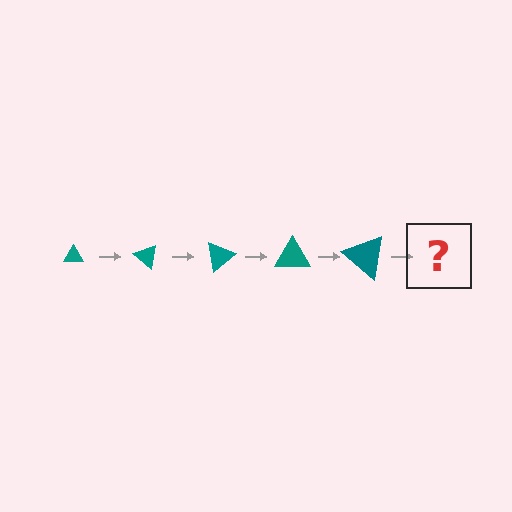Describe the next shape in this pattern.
It should be a triangle, larger than the previous one and rotated 200 degrees from the start.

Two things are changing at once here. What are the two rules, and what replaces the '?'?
The two rules are that the triangle grows larger each step and it rotates 40 degrees each step. The '?' should be a triangle, larger than the previous one and rotated 200 degrees from the start.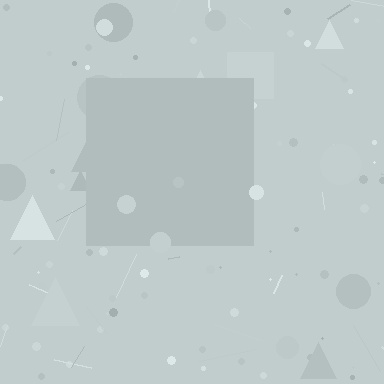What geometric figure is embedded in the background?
A square is embedded in the background.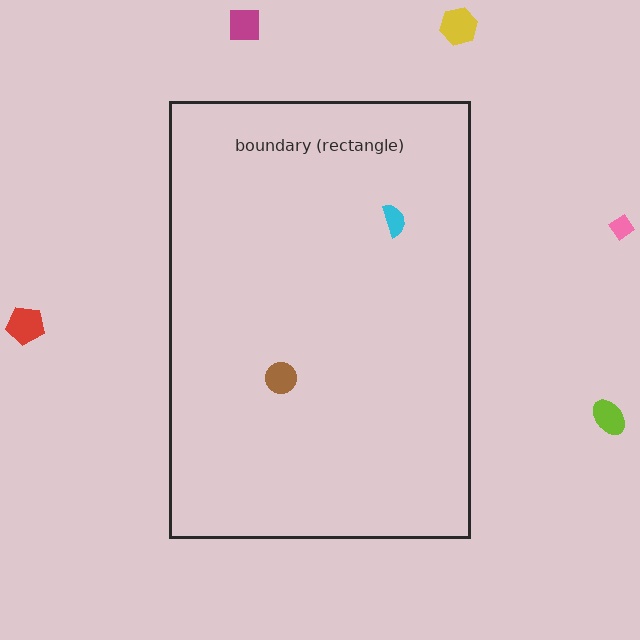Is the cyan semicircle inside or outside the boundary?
Inside.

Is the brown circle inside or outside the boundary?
Inside.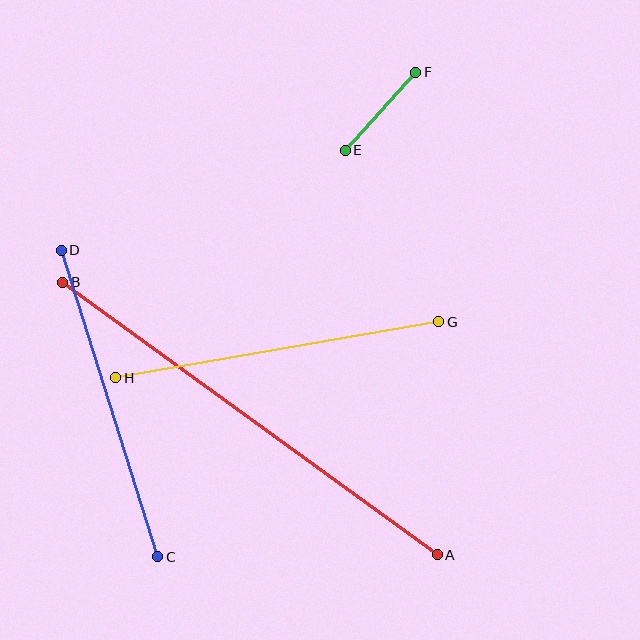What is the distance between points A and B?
The distance is approximately 463 pixels.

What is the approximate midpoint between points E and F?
The midpoint is at approximately (380, 111) pixels.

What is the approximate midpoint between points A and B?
The midpoint is at approximately (250, 418) pixels.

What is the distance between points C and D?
The distance is approximately 321 pixels.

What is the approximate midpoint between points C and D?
The midpoint is at approximately (110, 403) pixels.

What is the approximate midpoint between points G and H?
The midpoint is at approximately (277, 350) pixels.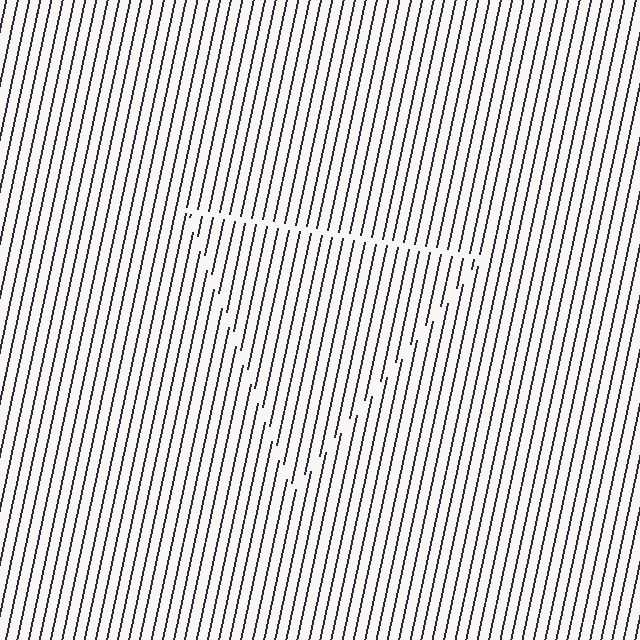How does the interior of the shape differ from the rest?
The interior of the shape contains the same grating, shifted by half a period — the contour is defined by the phase discontinuity where line-ends from the inner and outer gratings abut.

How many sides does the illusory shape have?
3 sides — the line-ends trace a triangle.